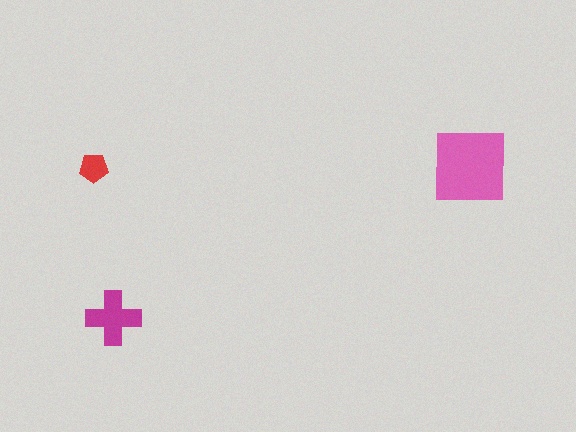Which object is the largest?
The pink square.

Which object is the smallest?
The red pentagon.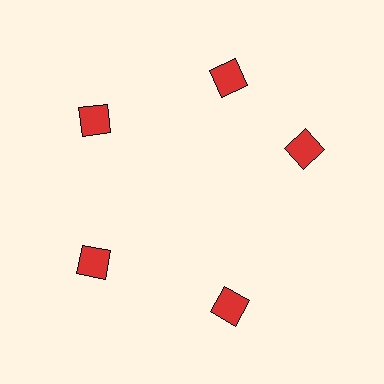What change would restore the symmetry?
The symmetry would be restored by rotating it back into even spacing with its neighbors so that all 5 squares sit at equal angles and equal distance from the center.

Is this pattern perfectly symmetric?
No. The 5 red squares are arranged in a ring, but one element near the 3 o'clock position is rotated out of alignment along the ring, breaking the 5-fold rotational symmetry.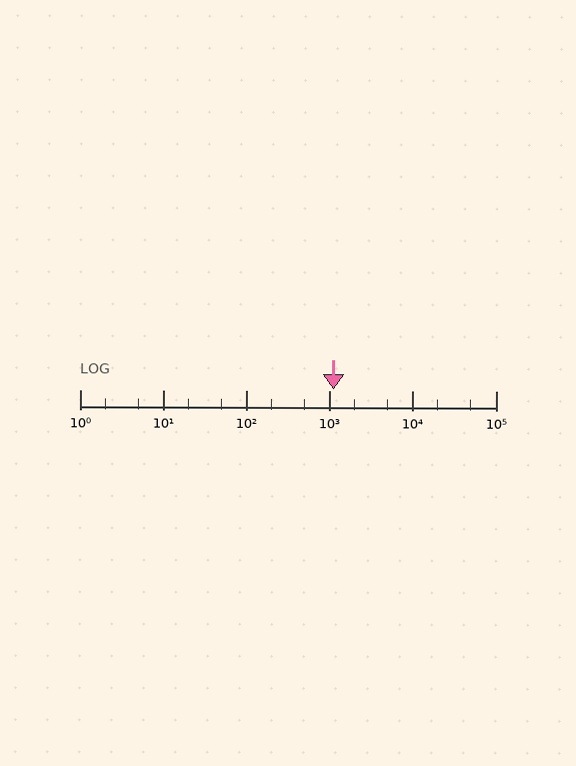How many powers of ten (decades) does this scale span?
The scale spans 5 decades, from 1 to 100000.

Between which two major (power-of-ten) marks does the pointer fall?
The pointer is between 1000 and 10000.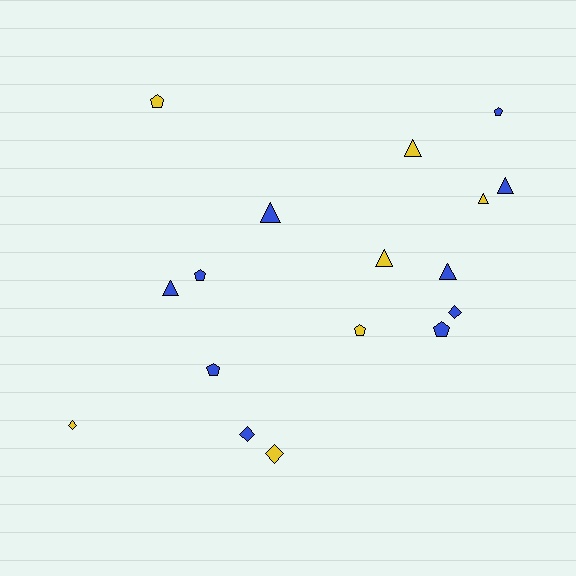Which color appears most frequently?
Blue, with 10 objects.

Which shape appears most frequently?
Triangle, with 7 objects.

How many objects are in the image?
There are 17 objects.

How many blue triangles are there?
There are 4 blue triangles.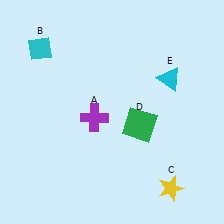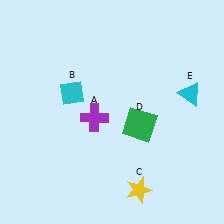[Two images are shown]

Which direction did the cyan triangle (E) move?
The cyan triangle (E) moved right.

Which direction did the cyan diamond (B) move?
The cyan diamond (B) moved down.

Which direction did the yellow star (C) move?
The yellow star (C) moved left.